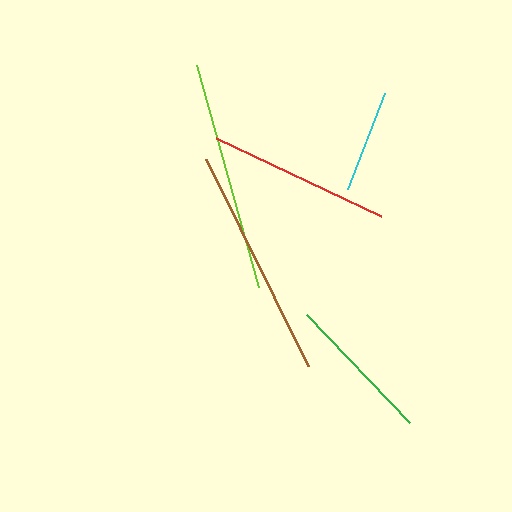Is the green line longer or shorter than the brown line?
The brown line is longer than the green line.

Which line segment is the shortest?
The cyan line is the shortest at approximately 103 pixels.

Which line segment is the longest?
The lime line is the longest at approximately 231 pixels.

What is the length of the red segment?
The red segment is approximately 183 pixels long.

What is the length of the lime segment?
The lime segment is approximately 231 pixels long.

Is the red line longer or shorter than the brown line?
The brown line is longer than the red line.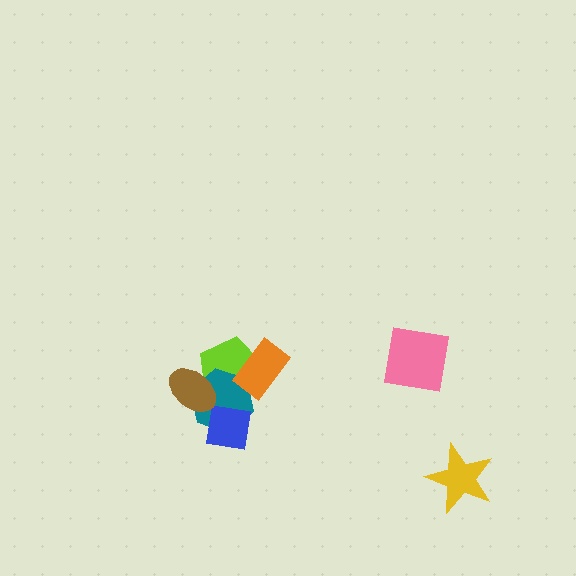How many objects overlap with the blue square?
1 object overlaps with the blue square.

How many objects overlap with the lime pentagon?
3 objects overlap with the lime pentagon.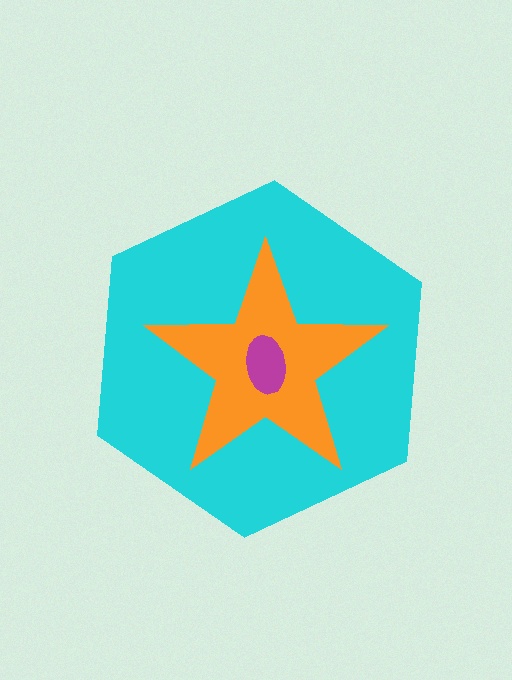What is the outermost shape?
The cyan hexagon.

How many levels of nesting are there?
3.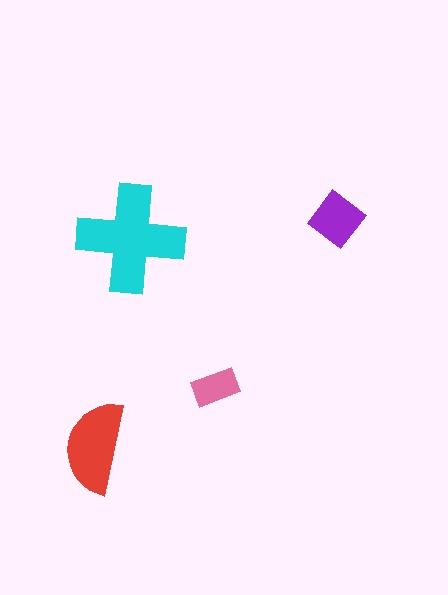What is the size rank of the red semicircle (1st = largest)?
2nd.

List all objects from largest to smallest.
The cyan cross, the red semicircle, the purple diamond, the pink rectangle.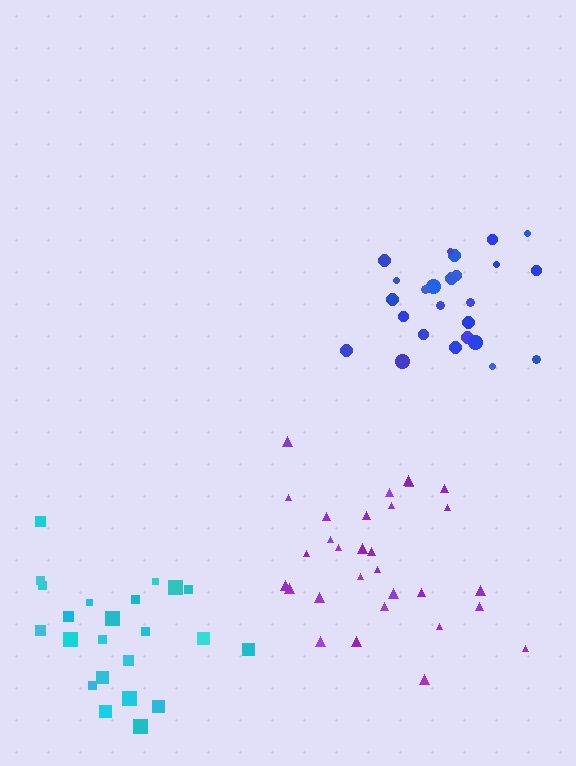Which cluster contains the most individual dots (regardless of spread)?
Purple (30).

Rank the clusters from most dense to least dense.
blue, purple, cyan.